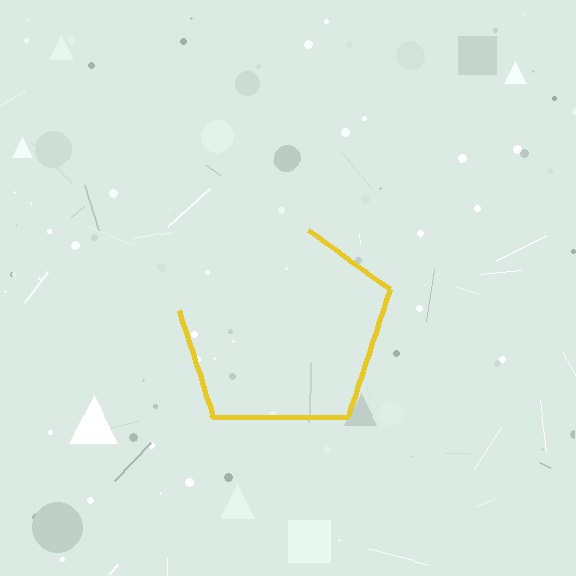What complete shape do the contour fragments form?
The contour fragments form a pentagon.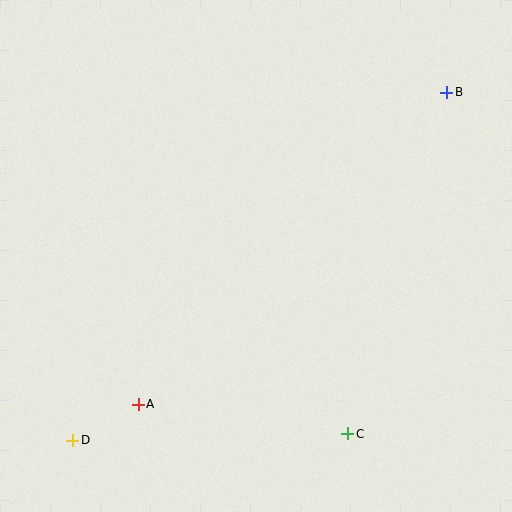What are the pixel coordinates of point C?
Point C is at (348, 434).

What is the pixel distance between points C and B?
The distance between C and B is 356 pixels.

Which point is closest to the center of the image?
Point A at (138, 404) is closest to the center.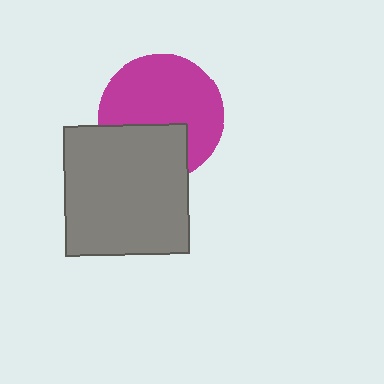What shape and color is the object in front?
The object in front is a gray rectangle.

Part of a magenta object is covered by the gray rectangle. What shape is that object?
It is a circle.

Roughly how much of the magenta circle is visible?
Most of it is visible (roughly 67%).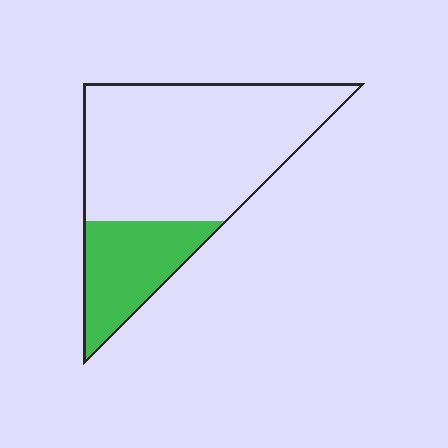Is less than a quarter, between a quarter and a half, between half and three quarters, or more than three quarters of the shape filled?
Between a quarter and a half.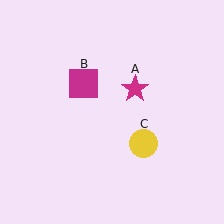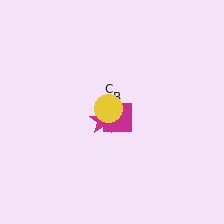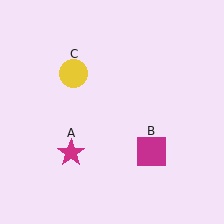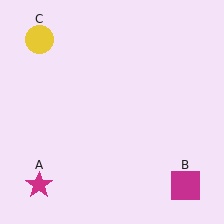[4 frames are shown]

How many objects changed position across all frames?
3 objects changed position: magenta star (object A), magenta square (object B), yellow circle (object C).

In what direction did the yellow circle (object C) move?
The yellow circle (object C) moved up and to the left.